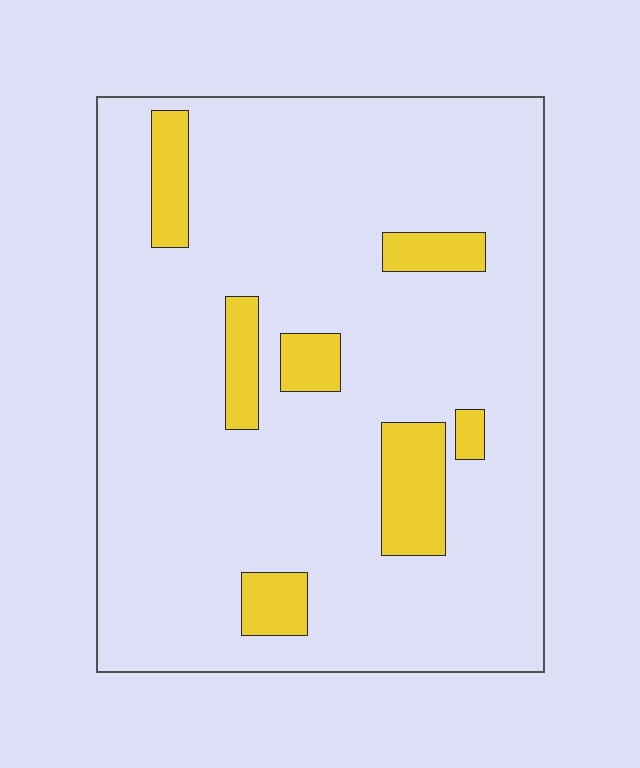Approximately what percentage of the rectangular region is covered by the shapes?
Approximately 10%.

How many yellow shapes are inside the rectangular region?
7.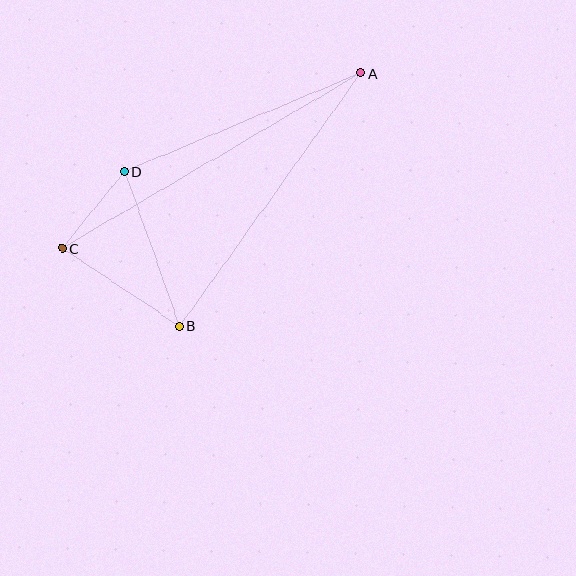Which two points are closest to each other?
Points C and D are closest to each other.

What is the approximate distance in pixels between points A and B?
The distance between A and B is approximately 311 pixels.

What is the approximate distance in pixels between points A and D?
The distance between A and D is approximately 256 pixels.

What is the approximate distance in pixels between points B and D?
The distance between B and D is approximately 164 pixels.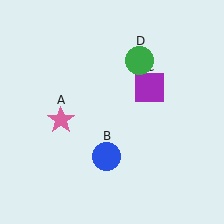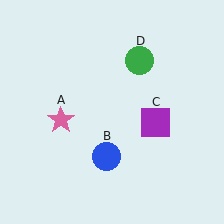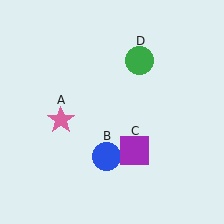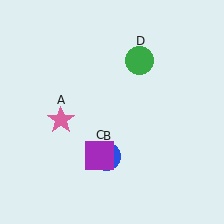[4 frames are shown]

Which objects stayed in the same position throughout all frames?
Pink star (object A) and blue circle (object B) and green circle (object D) remained stationary.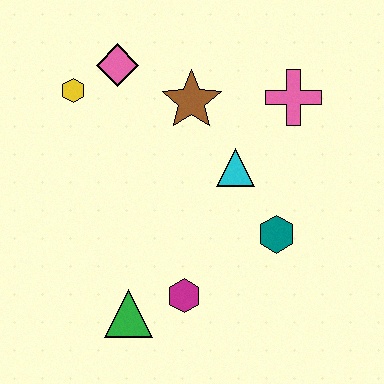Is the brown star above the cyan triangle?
Yes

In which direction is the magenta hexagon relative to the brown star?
The magenta hexagon is below the brown star.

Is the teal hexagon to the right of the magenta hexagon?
Yes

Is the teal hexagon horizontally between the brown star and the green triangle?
No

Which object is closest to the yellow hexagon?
The pink diamond is closest to the yellow hexagon.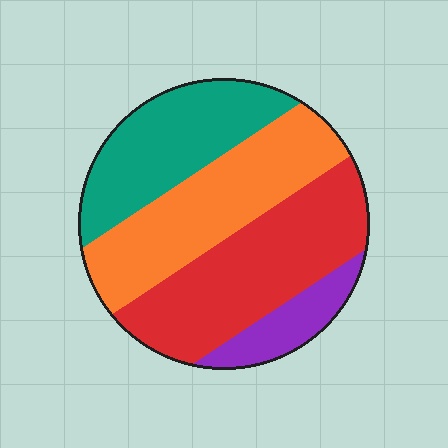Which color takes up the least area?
Purple, at roughly 10%.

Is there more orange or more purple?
Orange.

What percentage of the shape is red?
Red takes up between a quarter and a half of the shape.